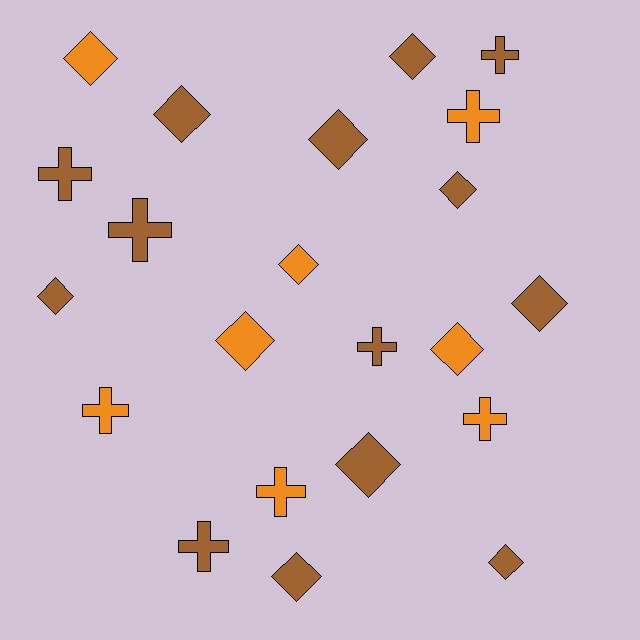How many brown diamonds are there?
There are 9 brown diamonds.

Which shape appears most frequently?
Diamond, with 13 objects.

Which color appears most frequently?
Brown, with 14 objects.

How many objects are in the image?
There are 22 objects.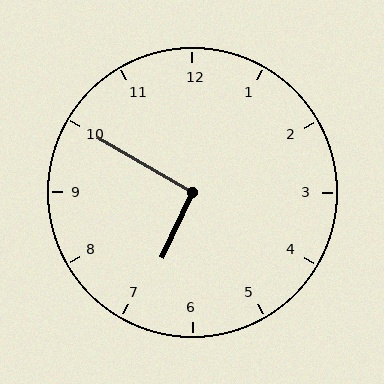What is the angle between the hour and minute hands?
Approximately 95 degrees.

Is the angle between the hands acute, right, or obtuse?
It is right.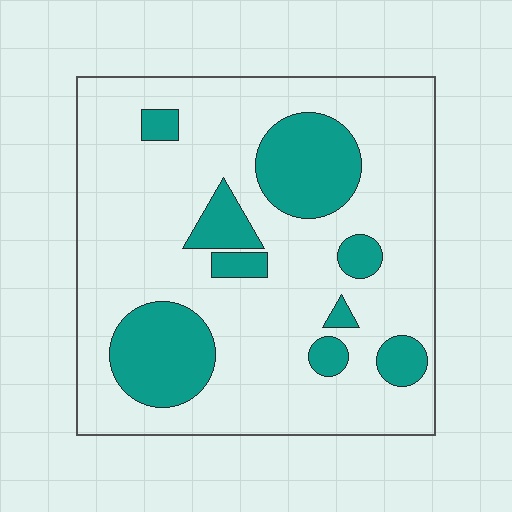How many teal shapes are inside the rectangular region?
9.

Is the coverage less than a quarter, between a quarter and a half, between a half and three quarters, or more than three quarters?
Less than a quarter.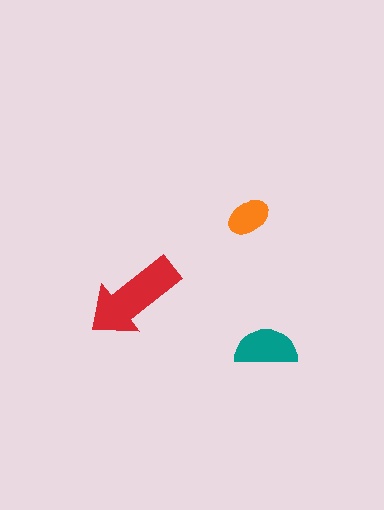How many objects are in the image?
There are 3 objects in the image.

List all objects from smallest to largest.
The orange ellipse, the teal semicircle, the red arrow.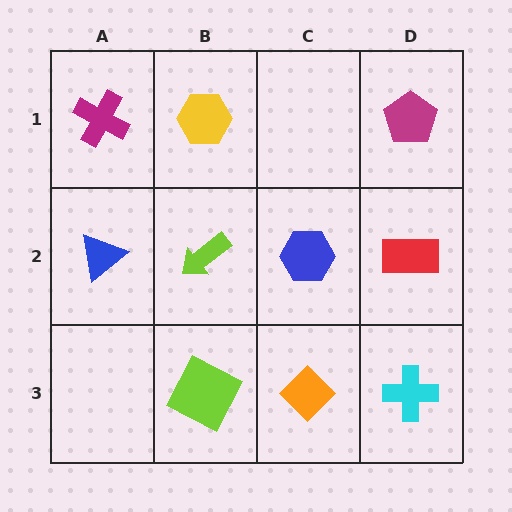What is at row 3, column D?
A cyan cross.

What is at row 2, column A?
A blue triangle.